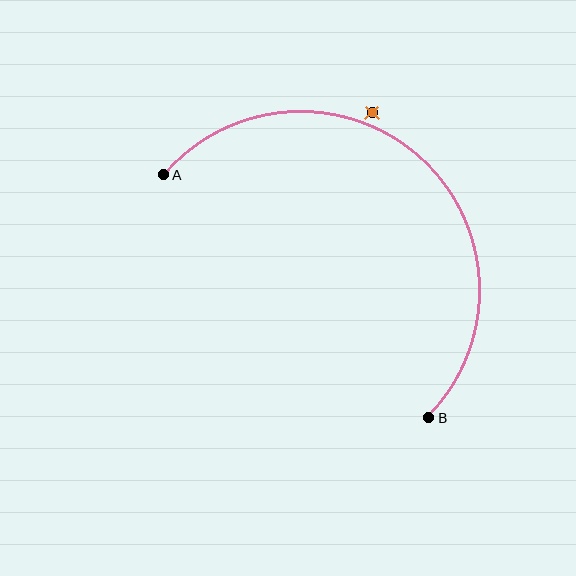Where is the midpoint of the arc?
The arc midpoint is the point on the curve farthest from the straight line joining A and B. It sits above and to the right of that line.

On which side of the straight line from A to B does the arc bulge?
The arc bulges above and to the right of the straight line connecting A and B.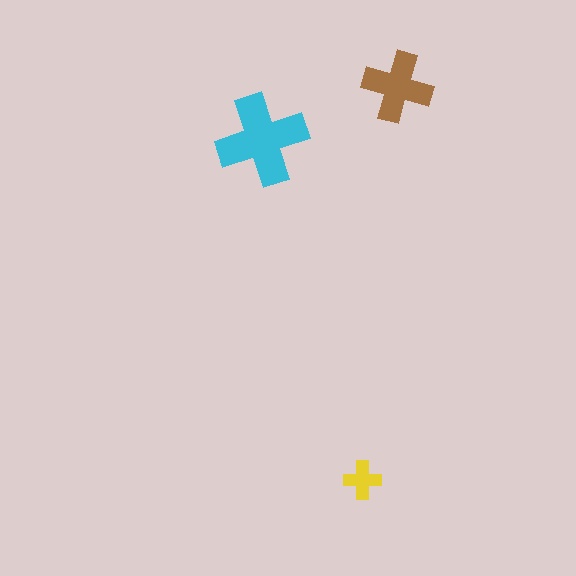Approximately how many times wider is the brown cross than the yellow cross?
About 2 times wider.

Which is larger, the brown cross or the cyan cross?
The cyan one.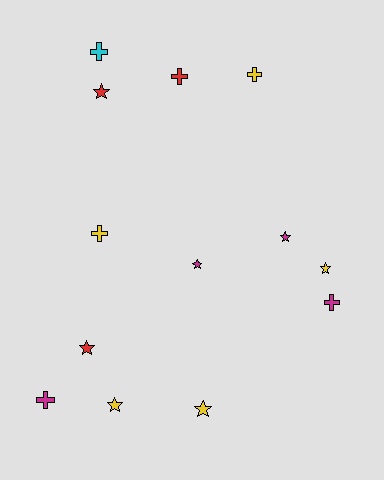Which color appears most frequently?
Yellow, with 5 objects.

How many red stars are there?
There are 2 red stars.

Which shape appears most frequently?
Star, with 7 objects.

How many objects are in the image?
There are 13 objects.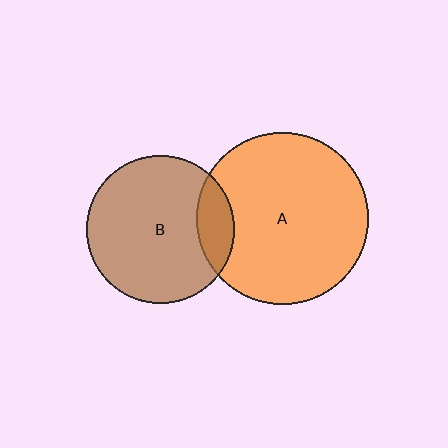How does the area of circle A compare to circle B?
Approximately 1.3 times.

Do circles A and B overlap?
Yes.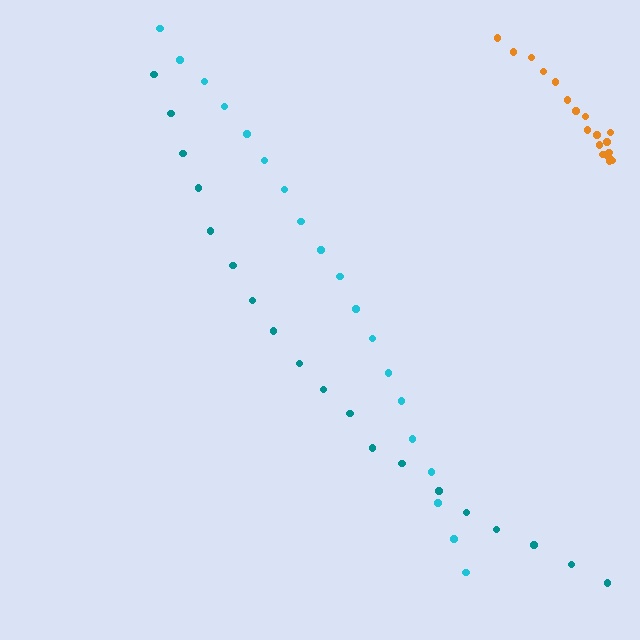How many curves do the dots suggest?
There are 3 distinct paths.